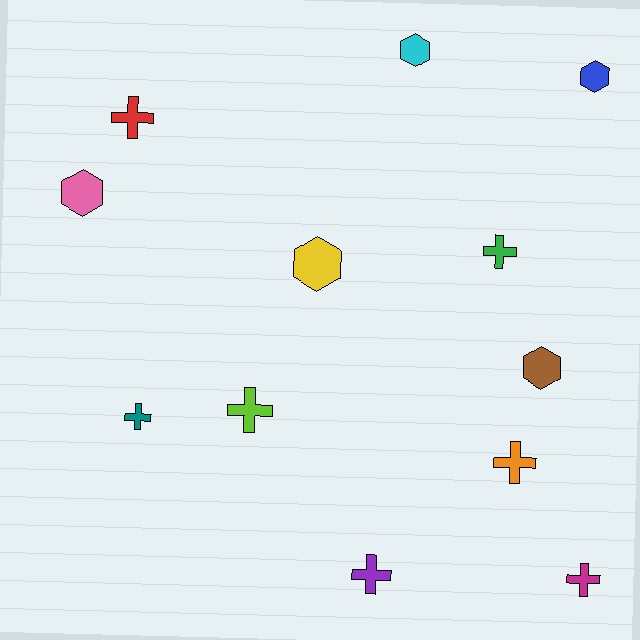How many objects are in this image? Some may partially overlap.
There are 12 objects.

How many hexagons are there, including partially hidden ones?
There are 5 hexagons.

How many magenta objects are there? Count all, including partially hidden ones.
There is 1 magenta object.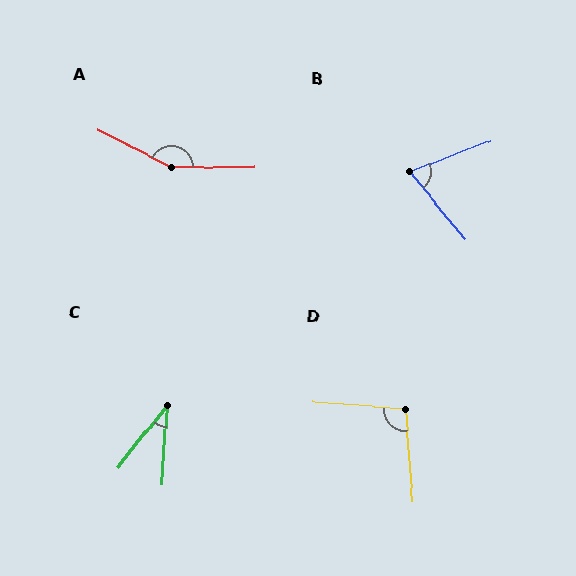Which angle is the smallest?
C, at approximately 34 degrees.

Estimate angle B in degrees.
Approximately 72 degrees.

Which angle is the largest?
A, at approximately 153 degrees.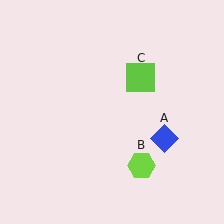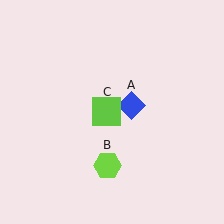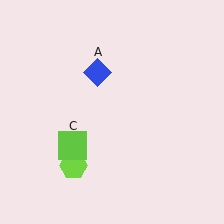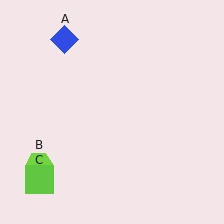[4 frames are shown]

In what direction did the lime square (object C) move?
The lime square (object C) moved down and to the left.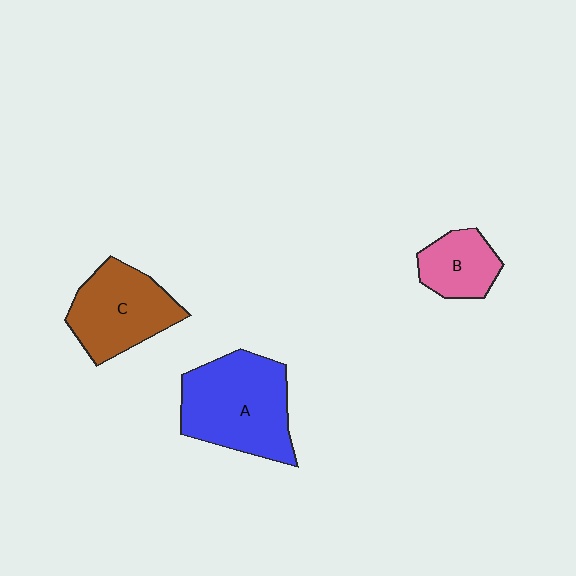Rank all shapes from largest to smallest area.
From largest to smallest: A (blue), C (brown), B (pink).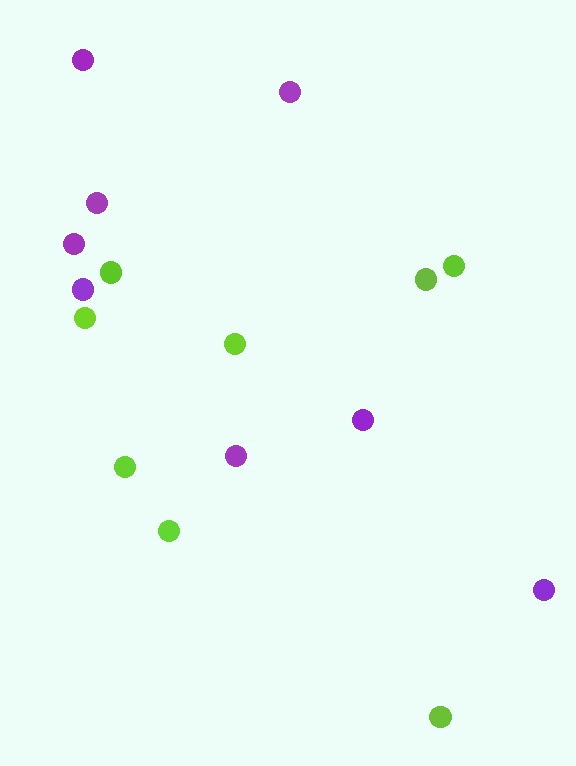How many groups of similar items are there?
There are 2 groups: one group of lime circles (8) and one group of purple circles (8).